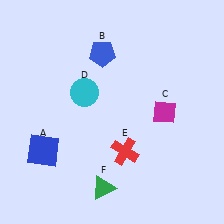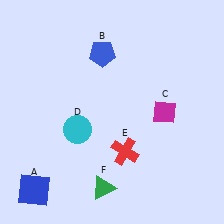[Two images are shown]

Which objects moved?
The objects that moved are: the blue square (A), the cyan circle (D).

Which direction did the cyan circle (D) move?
The cyan circle (D) moved down.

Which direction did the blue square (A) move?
The blue square (A) moved down.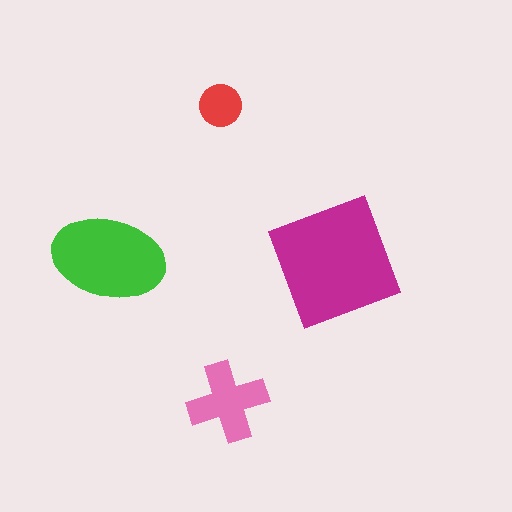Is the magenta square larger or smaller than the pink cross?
Larger.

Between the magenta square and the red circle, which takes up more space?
The magenta square.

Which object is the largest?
The magenta square.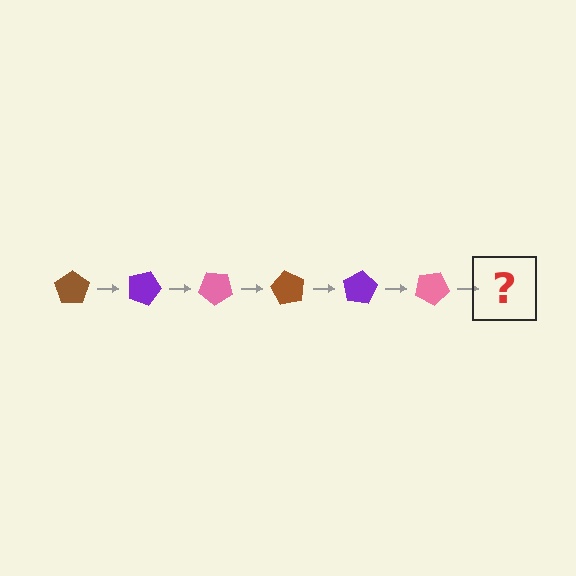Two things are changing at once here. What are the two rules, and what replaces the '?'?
The two rules are that it rotates 20 degrees each step and the color cycles through brown, purple, and pink. The '?' should be a brown pentagon, rotated 120 degrees from the start.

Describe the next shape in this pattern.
It should be a brown pentagon, rotated 120 degrees from the start.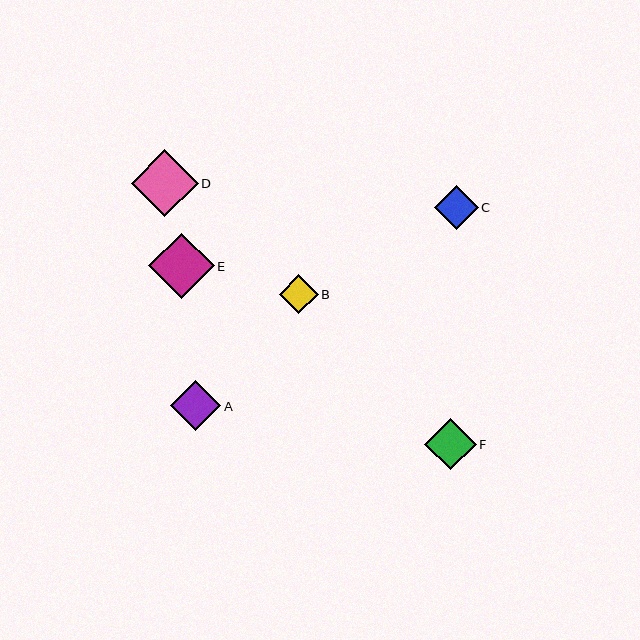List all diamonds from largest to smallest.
From largest to smallest: D, E, F, A, C, B.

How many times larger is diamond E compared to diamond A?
Diamond E is approximately 1.3 times the size of diamond A.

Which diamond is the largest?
Diamond D is the largest with a size of approximately 67 pixels.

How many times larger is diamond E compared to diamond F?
Diamond E is approximately 1.3 times the size of diamond F.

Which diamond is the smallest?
Diamond B is the smallest with a size of approximately 39 pixels.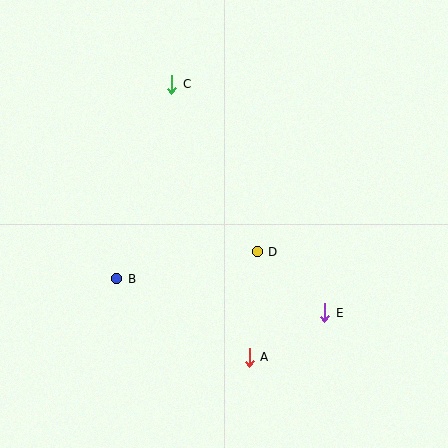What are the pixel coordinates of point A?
Point A is at (249, 357).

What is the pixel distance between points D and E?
The distance between D and E is 91 pixels.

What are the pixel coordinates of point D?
Point D is at (257, 252).